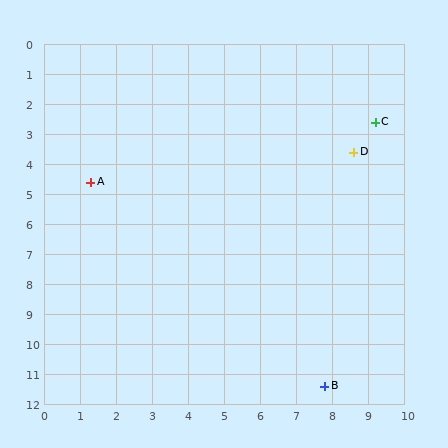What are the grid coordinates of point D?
Point D is at approximately (8.6, 3.6).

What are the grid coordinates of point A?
Point A is at approximately (1.3, 4.6).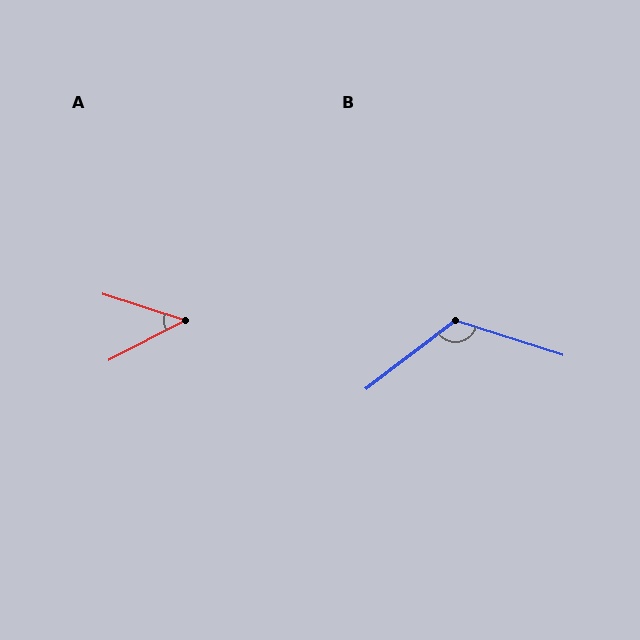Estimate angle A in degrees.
Approximately 45 degrees.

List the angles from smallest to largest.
A (45°), B (125°).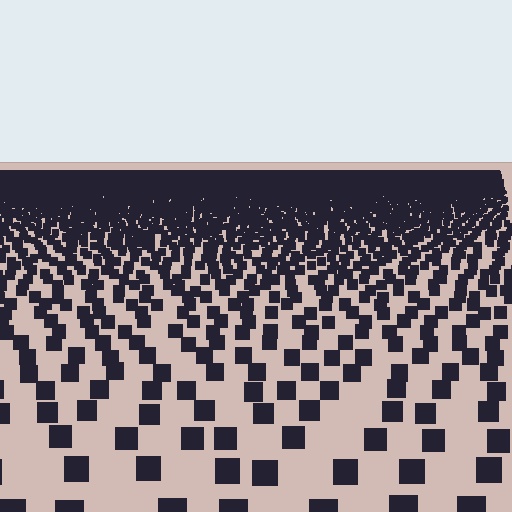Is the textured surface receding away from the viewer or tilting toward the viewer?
The surface is receding away from the viewer. Texture elements get smaller and denser toward the top.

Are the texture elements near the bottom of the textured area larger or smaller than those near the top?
Larger. Near the bottom, elements are closer to the viewer and appear at a bigger on-screen size.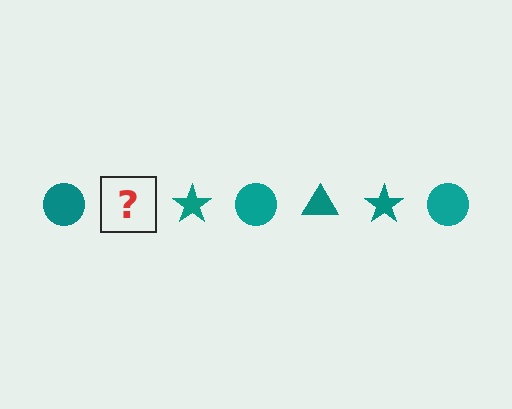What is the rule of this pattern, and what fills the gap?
The rule is that the pattern cycles through circle, triangle, star shapes in teal. The gap should be filled with a teal triangle.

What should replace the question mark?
The question mark should be replaced with a teal triangle.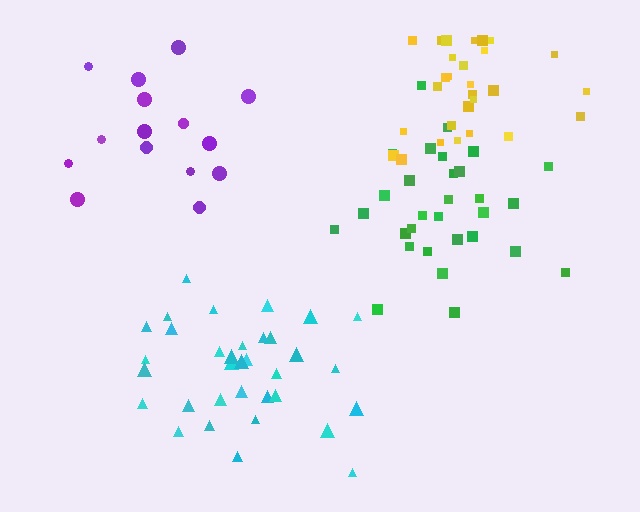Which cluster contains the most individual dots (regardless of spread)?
Cyan (34).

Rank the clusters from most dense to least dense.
yellow, cyan, green, purple.